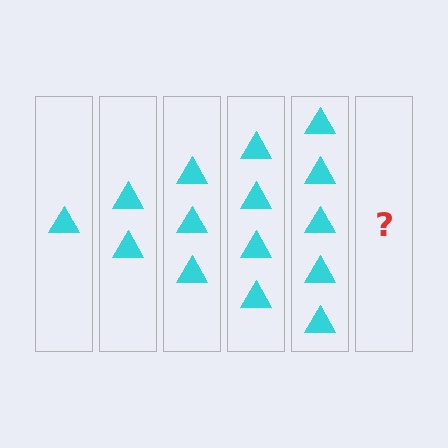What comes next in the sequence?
The next element should be 6 triangles.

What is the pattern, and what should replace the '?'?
The pattern is that each step adds one more triangle. The '?' should be 6 triangles.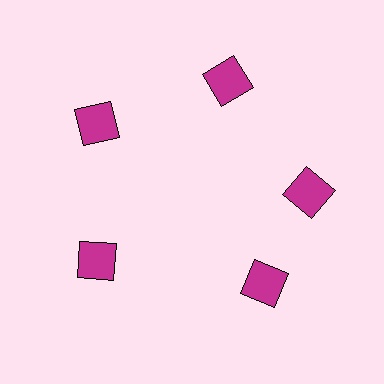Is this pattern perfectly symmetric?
No. The 5 magenta squares are arranged in a ring, but one element near the 5 o'clock position is rotated out of alignment along the ring, breaking the 5-fold rotational symmetry.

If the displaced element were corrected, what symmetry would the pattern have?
It would have 5-fold rotational symmetry — the pattern would map onto itself every 72 degrees.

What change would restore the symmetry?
The symmetry would be restored by rotating it back into even spacing with its neighbors so that all 5 squares sit at equal angles and equal distance from the center.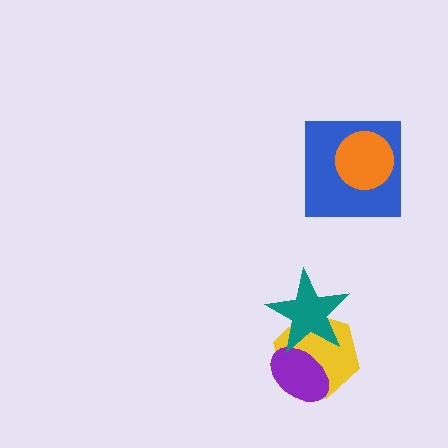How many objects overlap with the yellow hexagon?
2 objects overlap with the yellow hexagon.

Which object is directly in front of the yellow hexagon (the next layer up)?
The purple ellipse is directly in front of the yellow hexagon.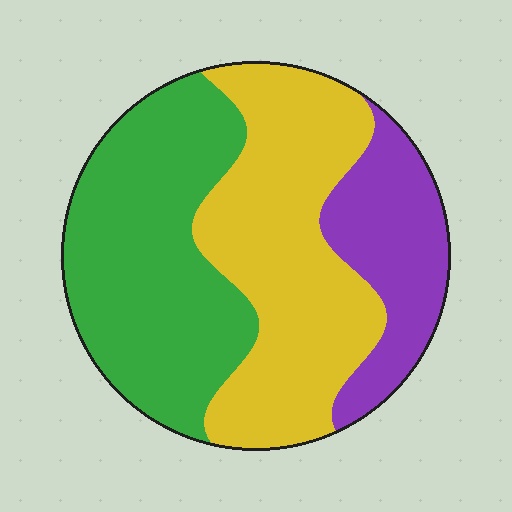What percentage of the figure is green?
Green takes up about two fifths (2/5) of the figure.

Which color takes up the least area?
Purple, at roughly 20%.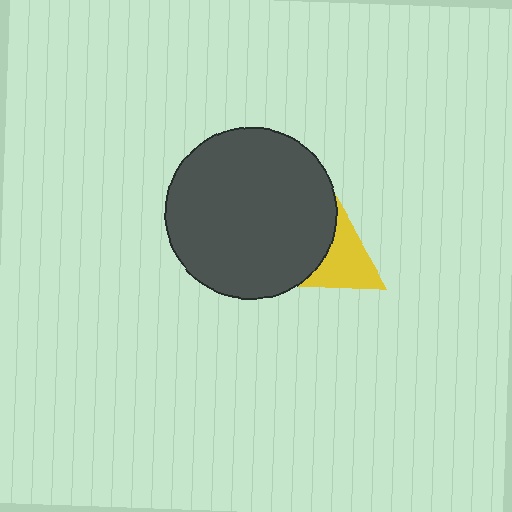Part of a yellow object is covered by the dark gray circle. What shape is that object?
It is a triangle.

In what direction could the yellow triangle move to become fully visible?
The yellow triangle could move right. That would shift it out from behind the dark gray circle entirely.